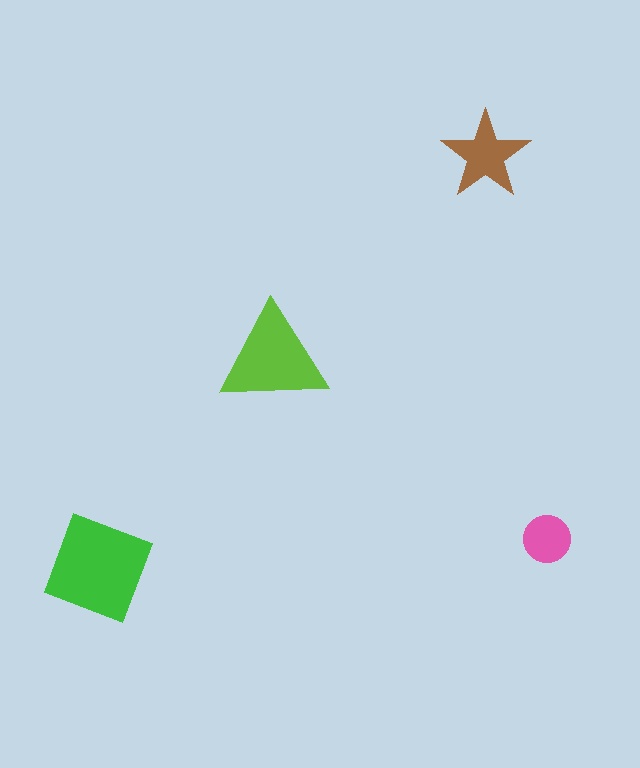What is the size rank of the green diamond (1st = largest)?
1st.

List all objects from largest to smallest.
The green diamond, the lime triangle, the brown star, the pink circle.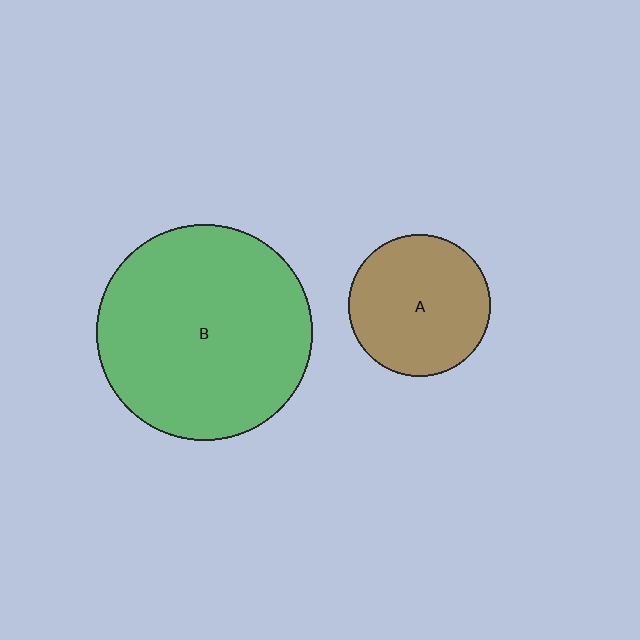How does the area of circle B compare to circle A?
Approximately 2.3 times.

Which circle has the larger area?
Circle B (green).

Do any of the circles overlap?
No, none of the circles overlap.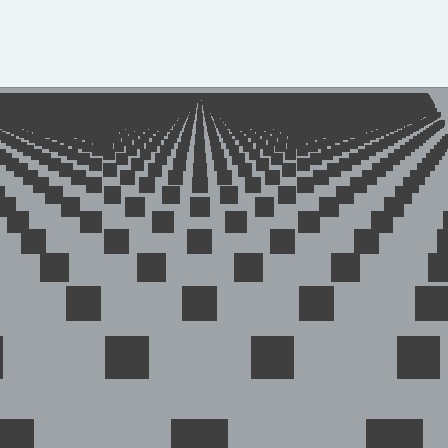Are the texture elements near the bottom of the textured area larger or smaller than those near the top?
Larger. Near the bottom, elements are closer to the viewer and appear at a bigger on-screen size.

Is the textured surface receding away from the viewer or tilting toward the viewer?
The surface is receding away from the viewer. Texture elements get smaller and denser toward the top.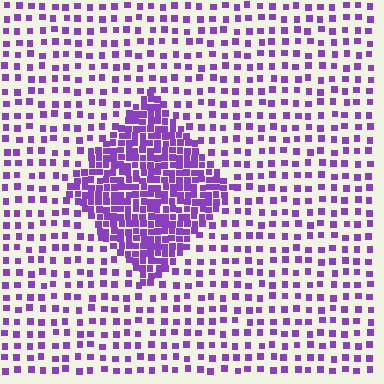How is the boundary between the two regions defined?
The boundary is defined by a change in element density (approximately 2.7x ratio). All elements are the same color, size, and shape.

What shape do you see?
I see a diamond.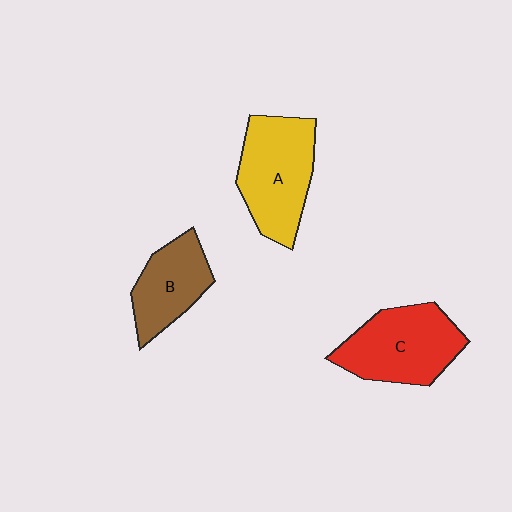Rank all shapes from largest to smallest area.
From largest to smallest: A (yellow), C (red), B (brown).